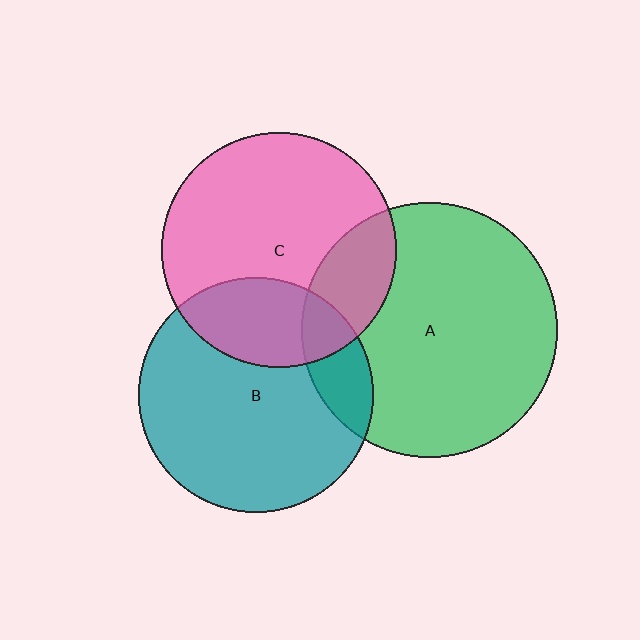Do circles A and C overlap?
Yes.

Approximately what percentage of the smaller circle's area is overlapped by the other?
Approximately 20%.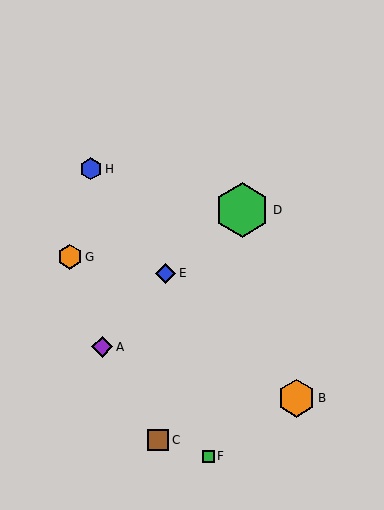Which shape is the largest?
The green hexagon (labeled D) is the largest.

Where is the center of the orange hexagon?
The center of the orange hexagon is at (70, 257).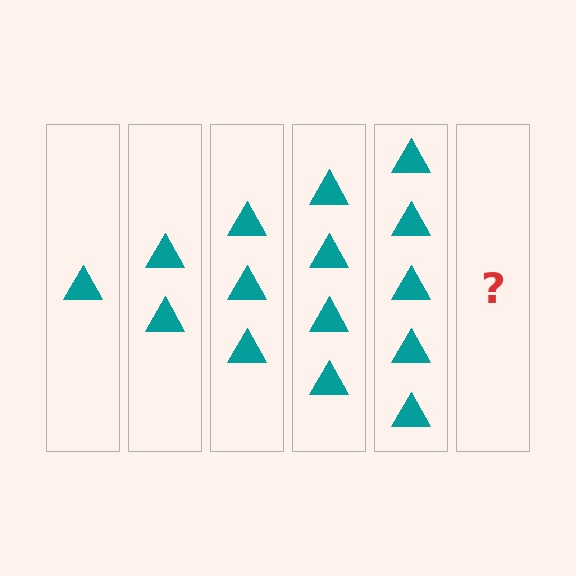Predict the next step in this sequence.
The next step is 6 triangles.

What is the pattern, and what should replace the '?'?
The pattern is that each step adds one more triangle. The '?' should be 6 triangles.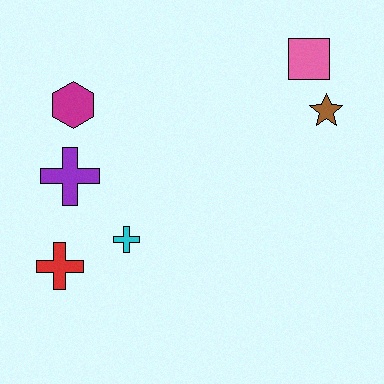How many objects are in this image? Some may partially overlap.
There are 6 objects.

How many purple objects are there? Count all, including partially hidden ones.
There is 1 purple object.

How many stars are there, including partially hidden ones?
There is 1 star.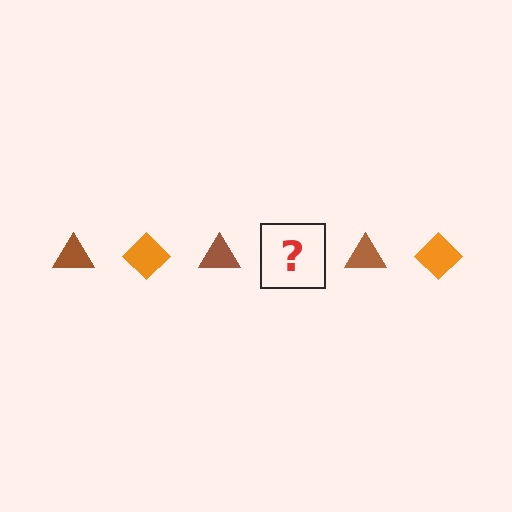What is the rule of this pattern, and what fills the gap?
The rule is that the pattern alternates between brown triangle and orange diamond. The gap should be filled with an orange diamond.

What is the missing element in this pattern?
The missing element is an orange diamond.